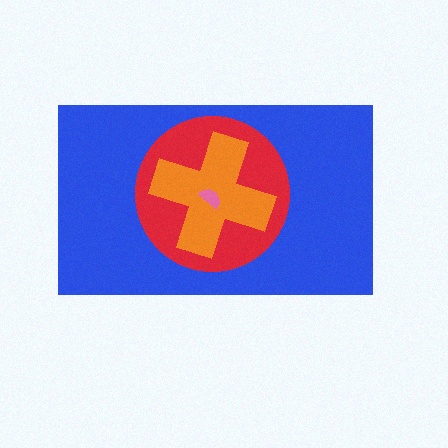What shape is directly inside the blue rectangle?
The red circle.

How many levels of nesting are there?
4.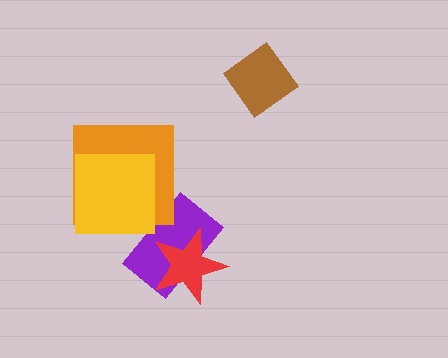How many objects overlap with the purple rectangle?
2 objects overlap with the purple rectangle.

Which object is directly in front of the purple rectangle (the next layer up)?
The red star is directly in front of the purple rectangle.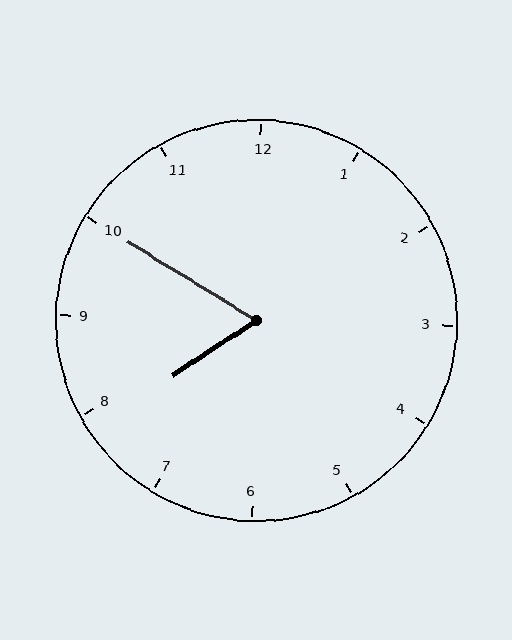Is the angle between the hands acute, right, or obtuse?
It is acute.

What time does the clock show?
7:50.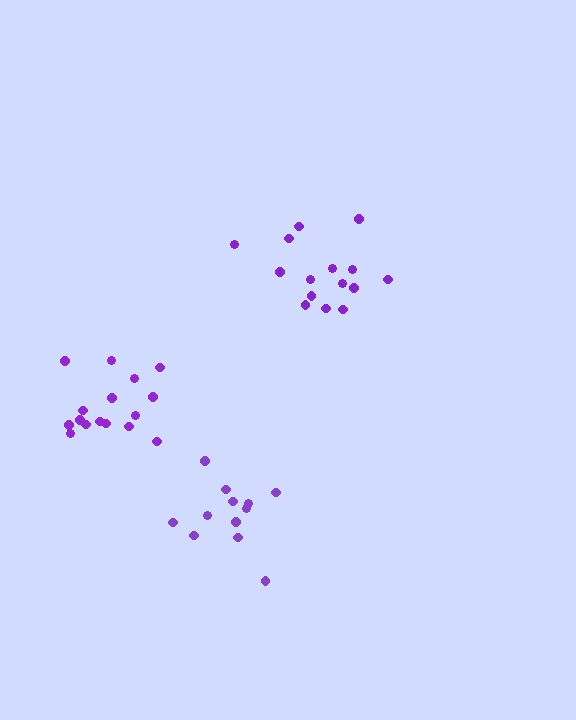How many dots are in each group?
Group 1: 15 dots, Group 2: 12 dots, Group 3: 16 dots (43 total).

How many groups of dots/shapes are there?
There are 3 groups.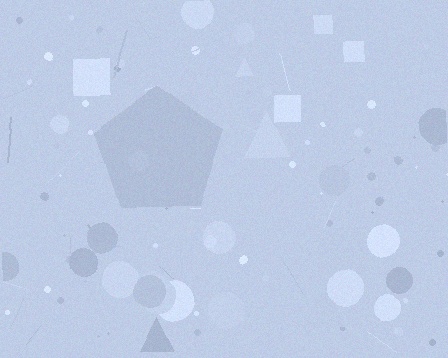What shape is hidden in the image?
A pentagon is hidden in the image.